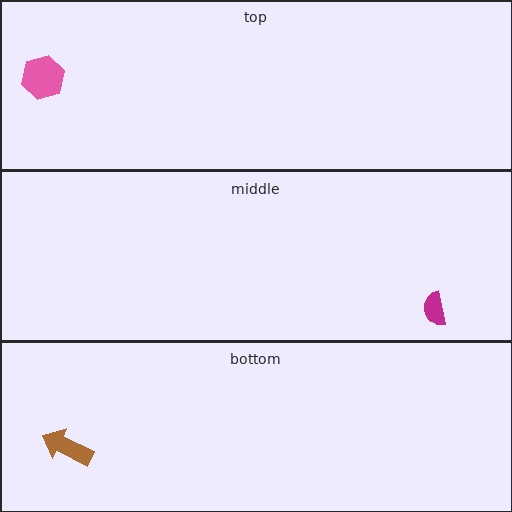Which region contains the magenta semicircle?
The middle region.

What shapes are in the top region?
The pink hexagon.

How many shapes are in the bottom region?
1.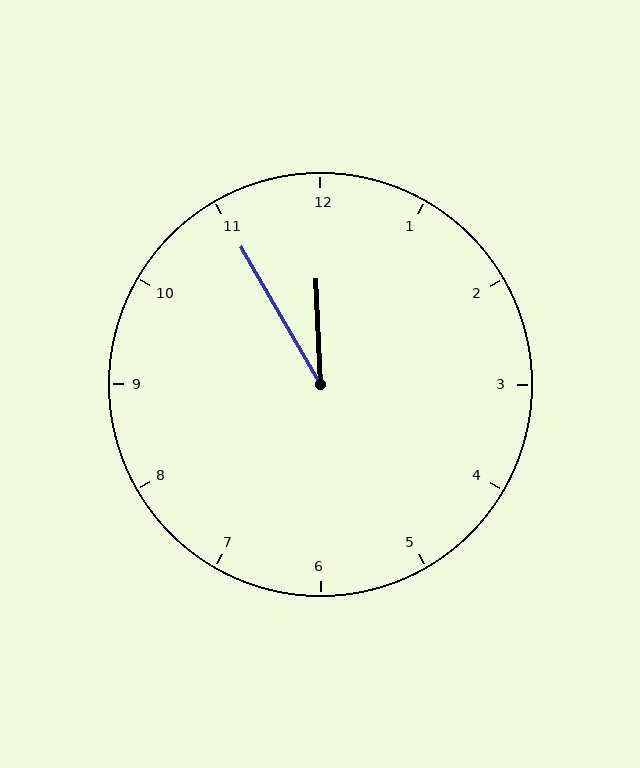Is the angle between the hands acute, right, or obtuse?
It is acute.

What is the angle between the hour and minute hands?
Approximately 28 degrees.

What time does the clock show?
11:55.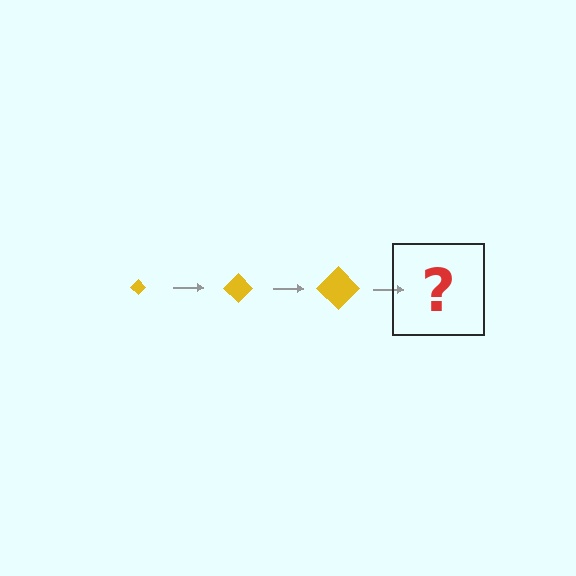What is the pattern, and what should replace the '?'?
The pattern is that the diamond gets progressively larger each step. The '?' should be a yellow diamond, larger than the previous one.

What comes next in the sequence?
The next element should be a yellow diamond, larger than the previous one.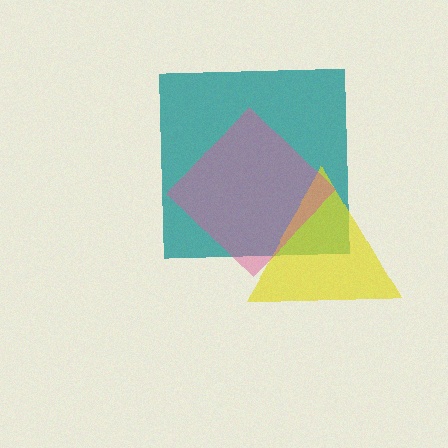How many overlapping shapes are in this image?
There are 3 overlapping shapes in the image.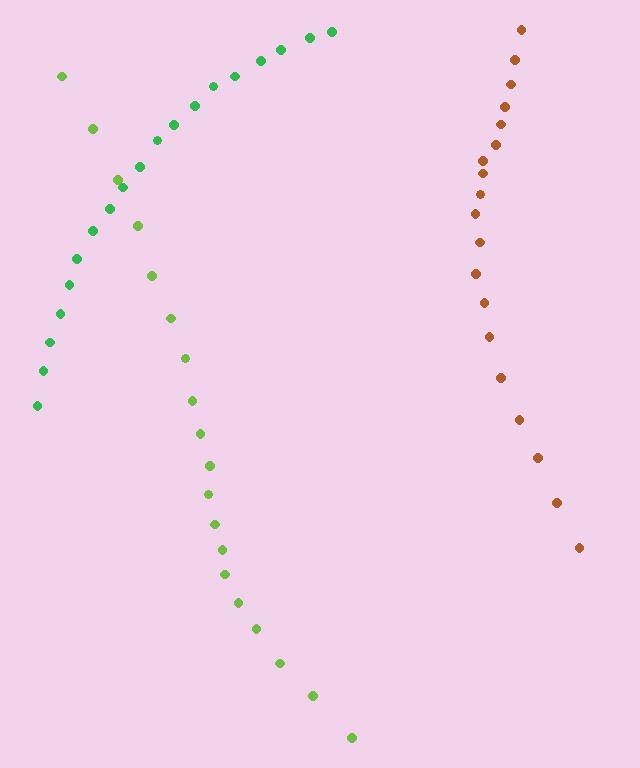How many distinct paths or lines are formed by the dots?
There are 3 distinct paths.